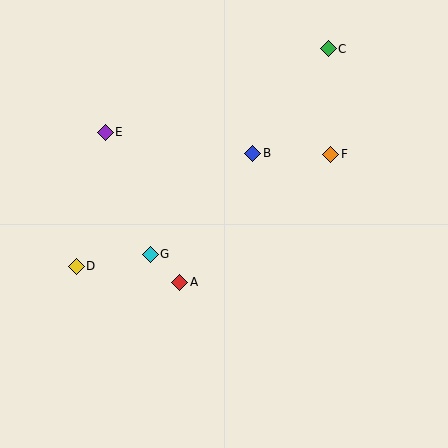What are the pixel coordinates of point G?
Point G is at (150, 254).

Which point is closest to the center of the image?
Point A at (180, 282) is closest to the center.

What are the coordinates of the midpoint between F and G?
The midpoint between F and G is at (240, 204).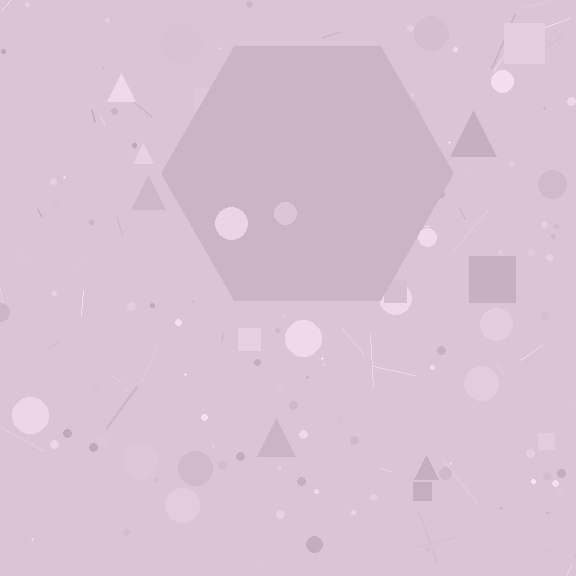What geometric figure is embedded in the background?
A hexagon is embedded in the background.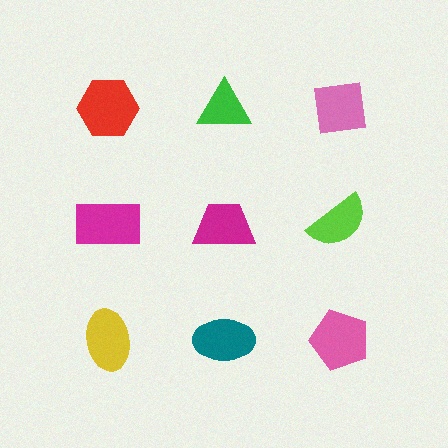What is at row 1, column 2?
A green triangle.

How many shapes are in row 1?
3 shapes.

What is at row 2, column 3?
A lime semicircle.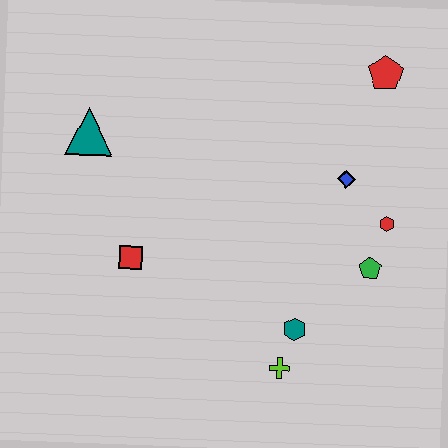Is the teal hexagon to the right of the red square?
Yes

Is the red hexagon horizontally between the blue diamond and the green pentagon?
No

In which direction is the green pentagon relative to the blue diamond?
The green pentagon is below the blue diamond.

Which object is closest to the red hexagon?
The green pentagon is closest to the red hexagon.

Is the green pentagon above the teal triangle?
No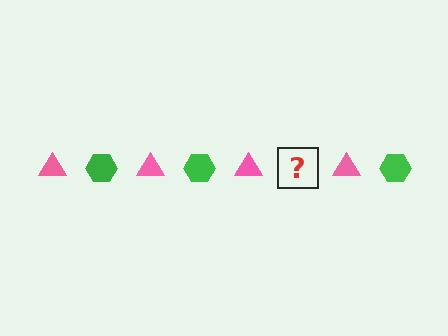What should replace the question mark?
The question mark should be replaced with a green hexagon.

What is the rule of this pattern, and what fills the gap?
The rule is that the pattern alternates between pink triangle and green hexagon. The gap should be filled with a green hexagon.